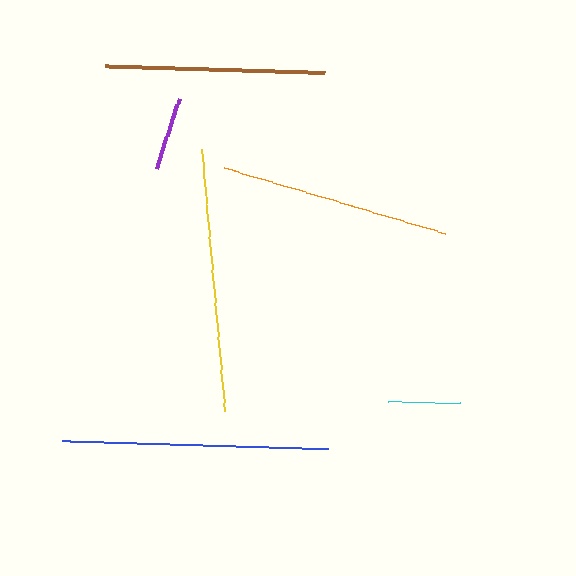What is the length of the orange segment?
The orange segment is approximately 230 pixels long.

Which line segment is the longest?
The blue line is the longest at approximately 266 pixels.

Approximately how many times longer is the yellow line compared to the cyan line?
The yellow line is approximately 3.6 times the length of the cyan line.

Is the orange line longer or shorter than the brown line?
The orange line is longer than the brown line.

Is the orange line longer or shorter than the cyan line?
The orange line is longer than the cyan line.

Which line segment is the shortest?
The cyan line is the shortest at approximately 72 pixels.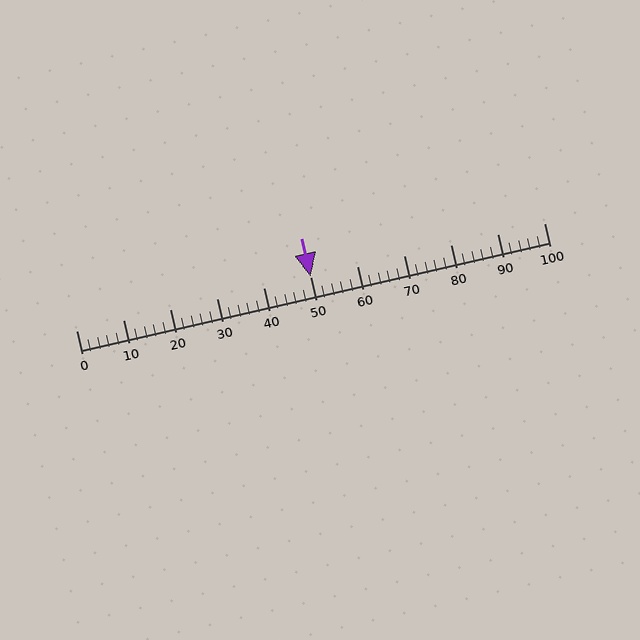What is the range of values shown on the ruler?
The ruler shows values from 0 to 100.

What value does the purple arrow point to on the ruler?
The purple arrow points to approximately 50.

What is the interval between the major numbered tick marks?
The major tick marks are spaced 10 units apart.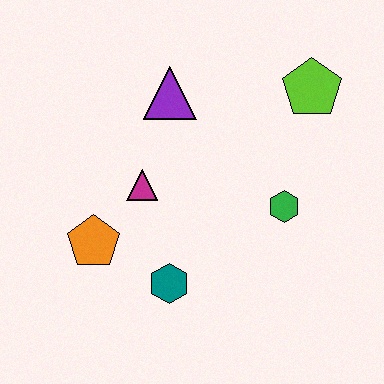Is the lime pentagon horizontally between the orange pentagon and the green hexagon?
No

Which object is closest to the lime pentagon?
The green hexagon is closest to the lime pentagon.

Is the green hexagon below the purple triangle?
Yes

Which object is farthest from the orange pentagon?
The lime pentagon is farthest from the orange pentagon.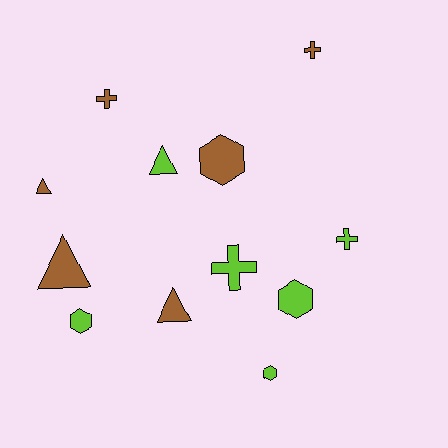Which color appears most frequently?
Brown, with 6 objects.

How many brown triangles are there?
There are 3 brown triangles.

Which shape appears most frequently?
Hexagon, with 4 objects.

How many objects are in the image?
There are 12 objects.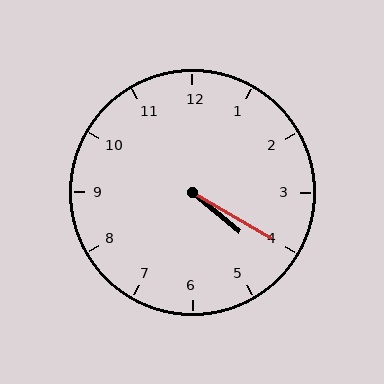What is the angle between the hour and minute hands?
Approximately 10 degrees.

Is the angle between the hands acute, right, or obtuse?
It is acute.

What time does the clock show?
4:20.